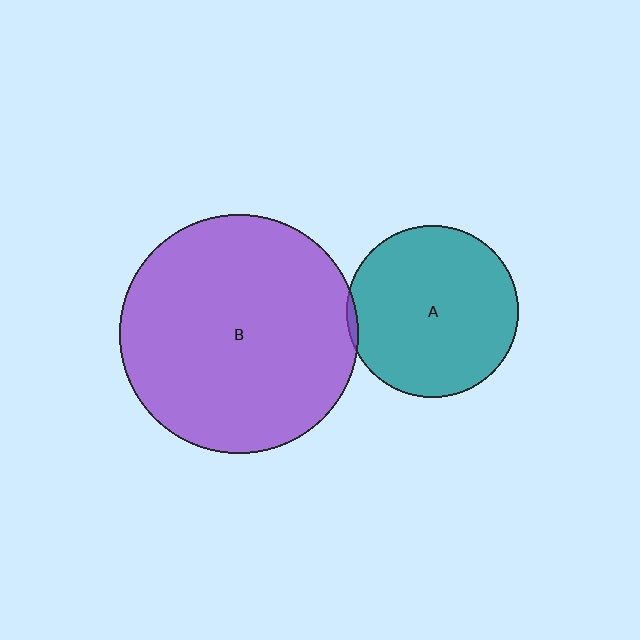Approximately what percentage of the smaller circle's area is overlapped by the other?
Approximately 5%.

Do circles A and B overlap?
Yes.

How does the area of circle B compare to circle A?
Approximately 1.9 times.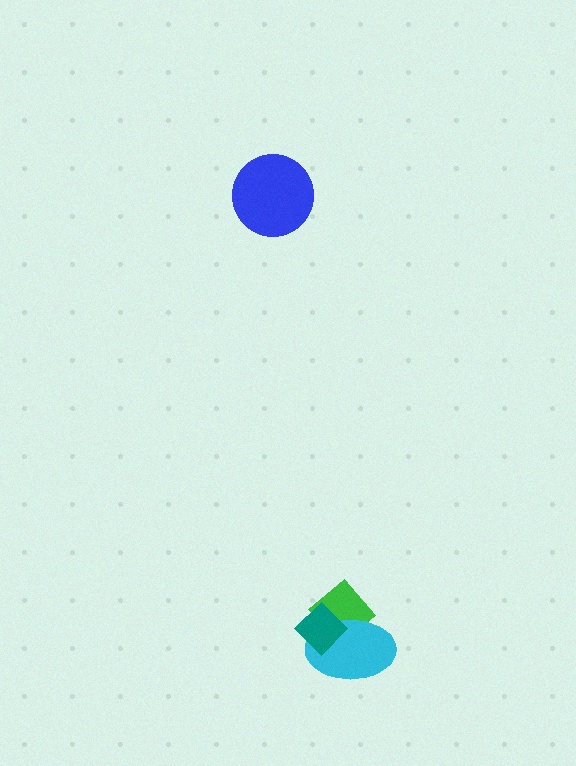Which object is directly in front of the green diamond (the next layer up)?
The cyan ellipse is directly in front of the green diamond.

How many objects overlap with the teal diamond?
2 objects overlap with the teal diamond.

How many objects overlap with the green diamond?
2 objects overlap with the green diamond.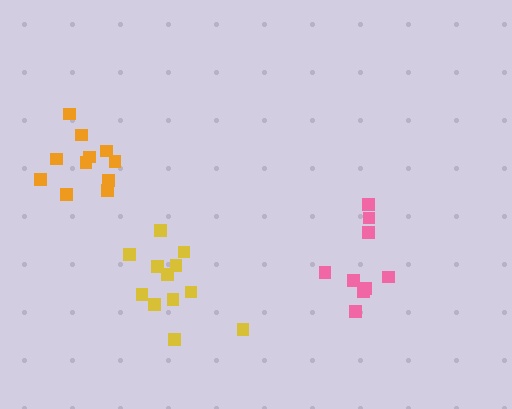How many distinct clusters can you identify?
There are 3 distinct clusters.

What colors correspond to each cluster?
The clusters are colored: yellow, pink, orange.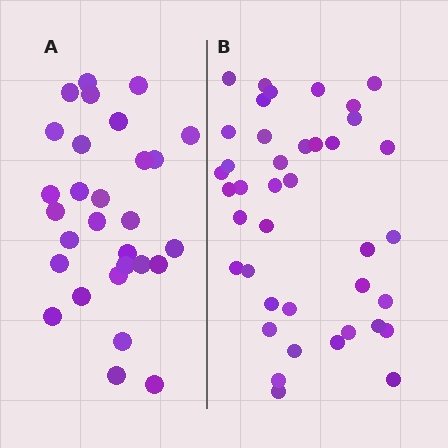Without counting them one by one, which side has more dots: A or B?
Region B (the right region) has more dots.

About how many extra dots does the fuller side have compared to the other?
Region B has roughly 12 or so more dots than region A.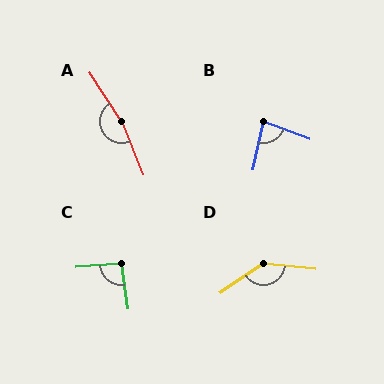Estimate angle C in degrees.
Approximately 94 degrees.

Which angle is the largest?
A, at approximately 169 degrees.